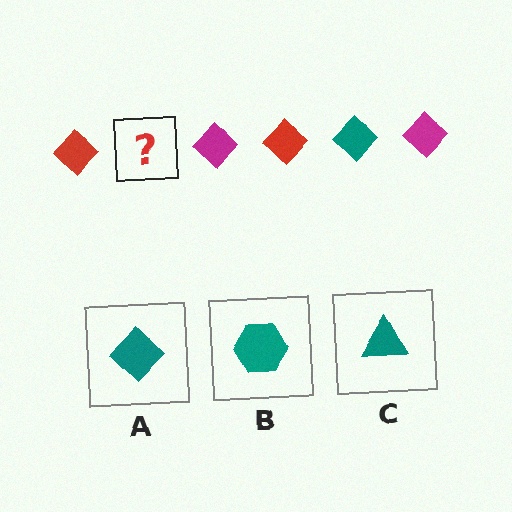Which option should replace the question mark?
Option A.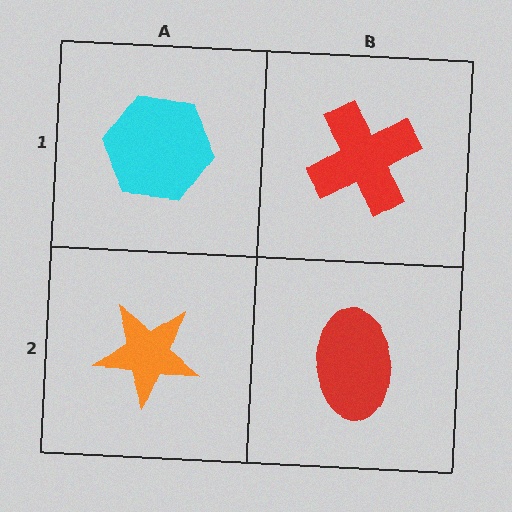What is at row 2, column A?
An orange star.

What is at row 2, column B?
A red ellipse.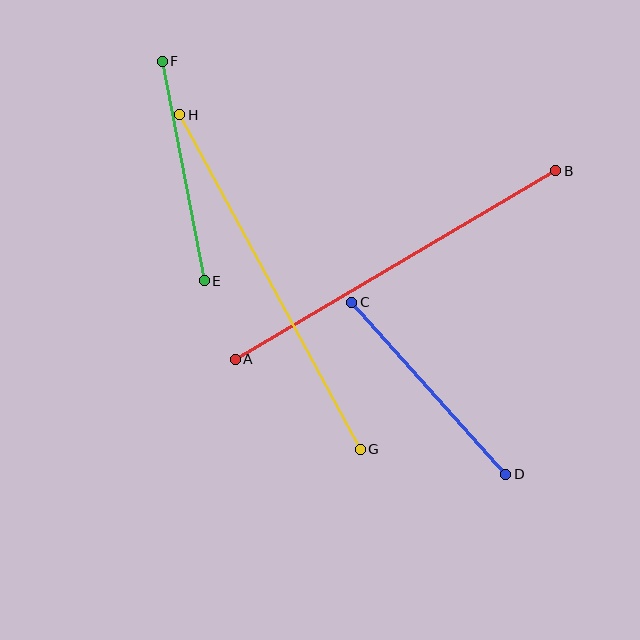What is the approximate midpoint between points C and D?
The midpoint is at approximately (429, 388) pixels.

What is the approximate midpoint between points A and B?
The midpoint is at approximately (395, 265) pixels.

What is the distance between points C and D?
The distance is approximately 231 pixels.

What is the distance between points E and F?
The distance is approximately 224 pixels.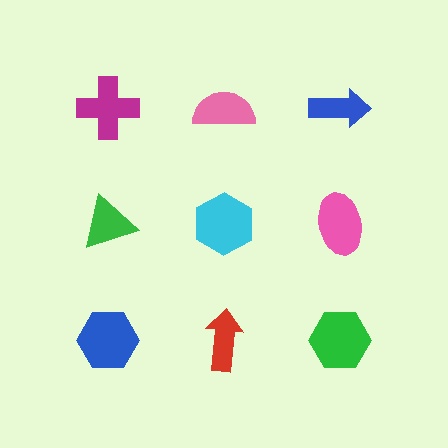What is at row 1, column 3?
A blue arrow.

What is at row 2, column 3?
A pink ellipse.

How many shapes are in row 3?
3 shapes.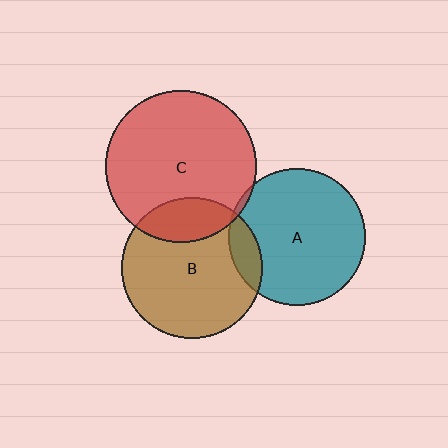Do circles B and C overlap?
Yes.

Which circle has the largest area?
Circle C (red).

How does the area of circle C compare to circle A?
Approximately 1.2 times.